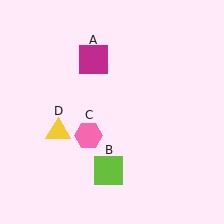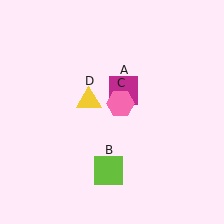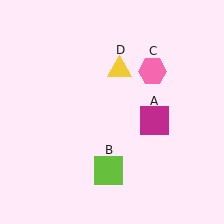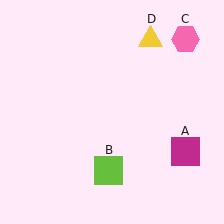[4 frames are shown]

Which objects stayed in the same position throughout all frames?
Lime square (object B) remained stationary.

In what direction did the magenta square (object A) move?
The magenta square (object A) moved down and to the right.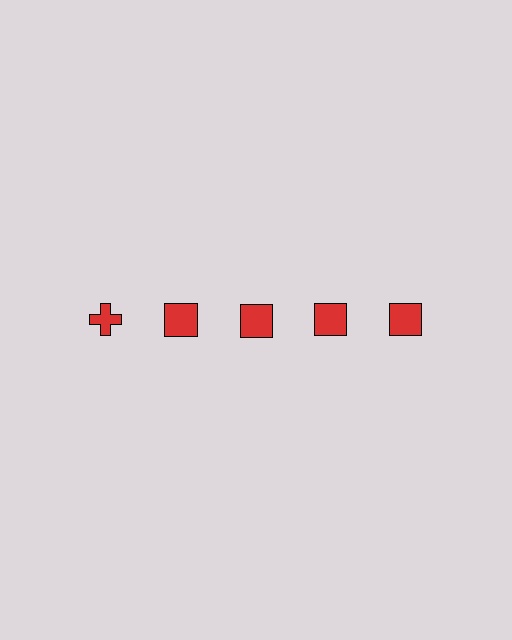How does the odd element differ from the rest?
It has a different shape: cross instead of square.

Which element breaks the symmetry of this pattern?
The red cross in the top row, leftmost column breaks the symmetry. All other shapes are red squares.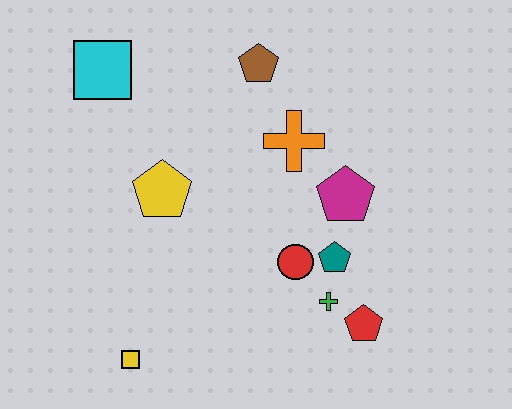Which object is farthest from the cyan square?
The red pentagon is farthest from the cyan square.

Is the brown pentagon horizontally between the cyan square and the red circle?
Yes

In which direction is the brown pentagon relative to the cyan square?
The brown pentagon is to the right of the cyan square.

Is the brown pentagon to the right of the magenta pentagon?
No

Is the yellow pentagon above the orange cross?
No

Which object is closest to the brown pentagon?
The orange cross is closest to the brown pentagon.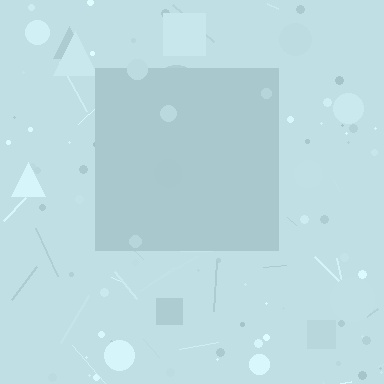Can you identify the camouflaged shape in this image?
The camouflaged shape is a square.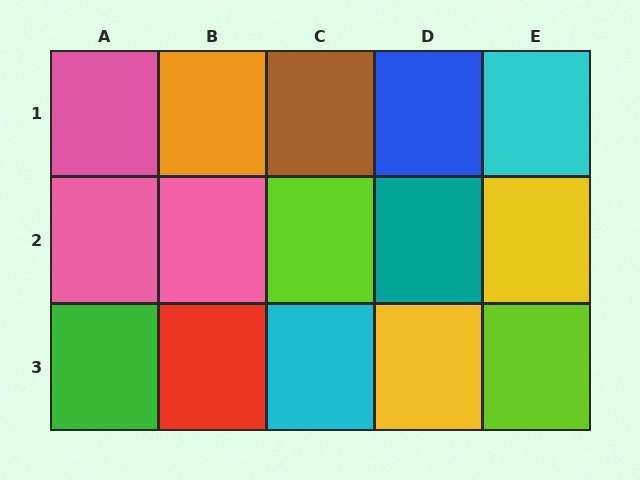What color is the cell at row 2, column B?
Pink.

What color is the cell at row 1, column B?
Orange.